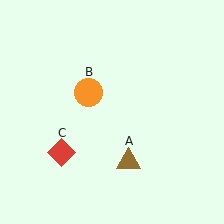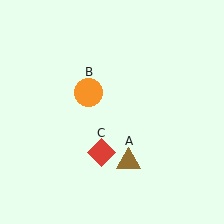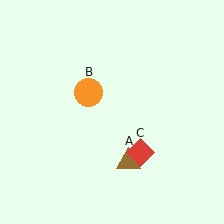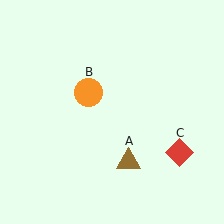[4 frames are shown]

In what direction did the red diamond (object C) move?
The red diamond (object C) moved right.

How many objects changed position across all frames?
1 object changed position: red diamond (object C).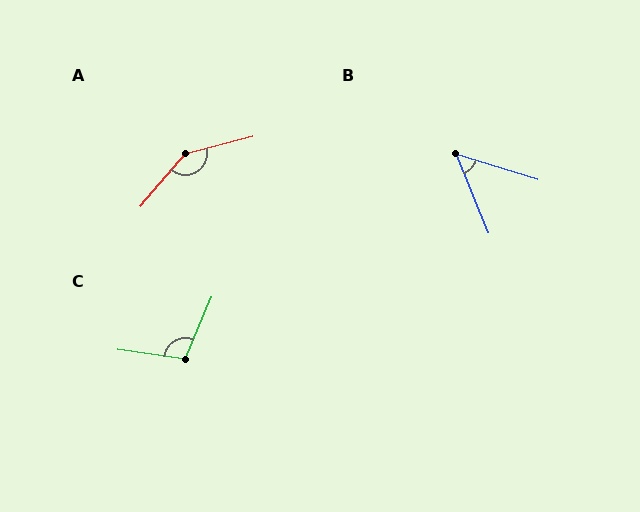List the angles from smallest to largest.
B (51°), C (105°), A (145°).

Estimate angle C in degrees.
Approximately 105 degrees.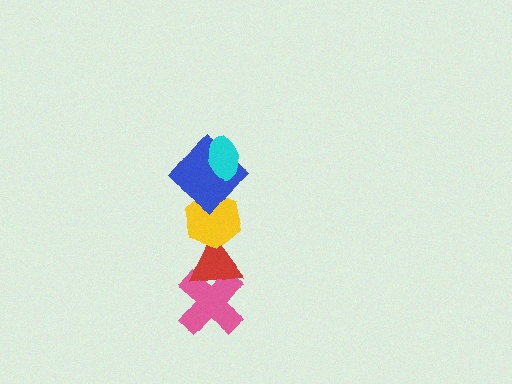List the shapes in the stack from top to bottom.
From top to bottom: the cyan ellipse, the blue diamond, the yellow hexagon, the red triangle, the pink cross.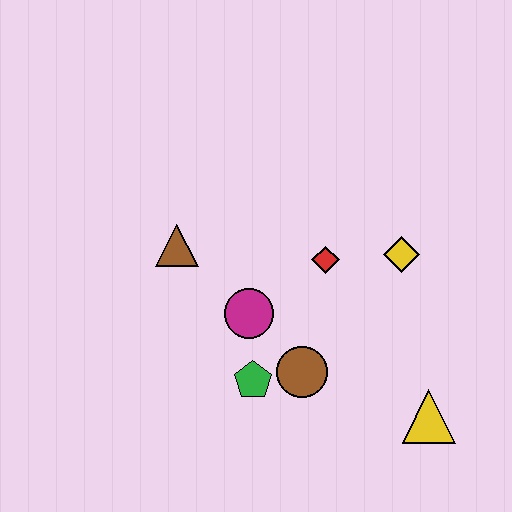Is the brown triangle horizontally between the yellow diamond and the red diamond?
No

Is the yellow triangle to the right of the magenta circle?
Yes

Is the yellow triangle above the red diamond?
No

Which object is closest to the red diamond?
The yellow diamond is closest to the red diamond.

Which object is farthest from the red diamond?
The yellow triangle is farthest from the red diamond.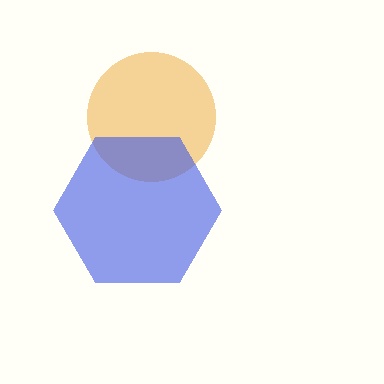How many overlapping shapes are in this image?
There are 2 overlapping shapes in the image.